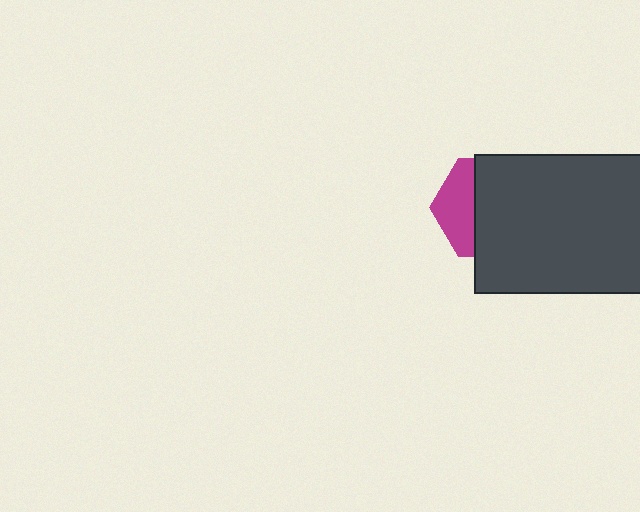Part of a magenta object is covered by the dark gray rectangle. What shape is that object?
It is a hexagon.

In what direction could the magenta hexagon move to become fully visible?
The magenta hexagon could move left. That would shift it out from behind the dark gray rectangle entirely.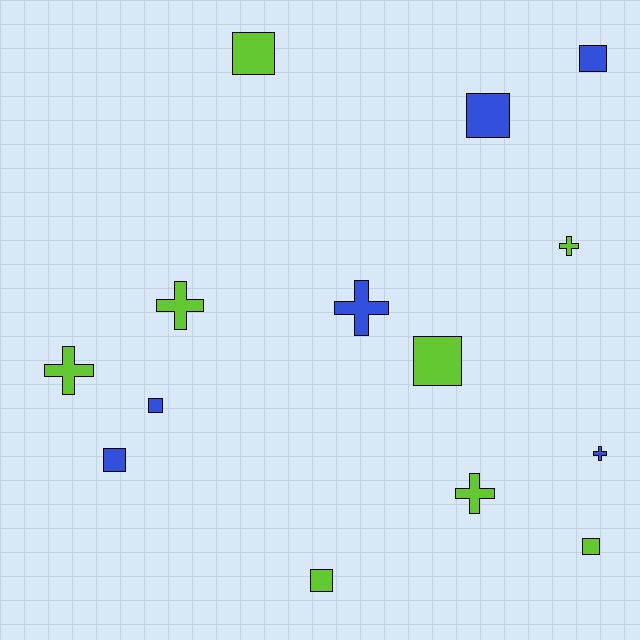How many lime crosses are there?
There are 4 lime crosses.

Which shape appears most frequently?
Square, with 8 objects.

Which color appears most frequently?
Lime, with 8 objects.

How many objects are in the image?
There are 14 objects.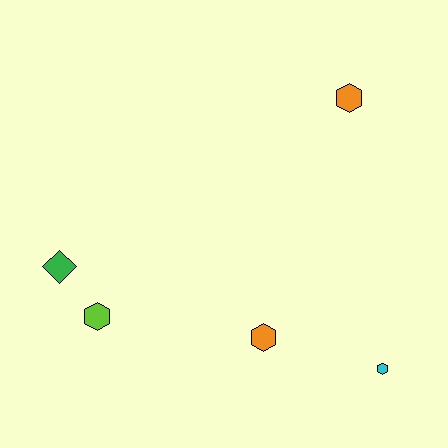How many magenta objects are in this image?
There are no magenta objects.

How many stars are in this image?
There are no stars.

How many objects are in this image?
There are 5 objects.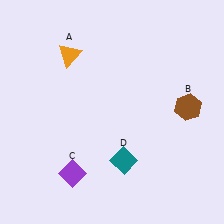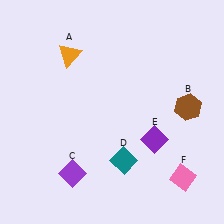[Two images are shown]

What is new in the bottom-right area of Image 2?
A purple diamond (E) was added in the bottom-right area of Image 2.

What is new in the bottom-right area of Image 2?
A pink diamond (F) was added in the bottom-right area of Image 2.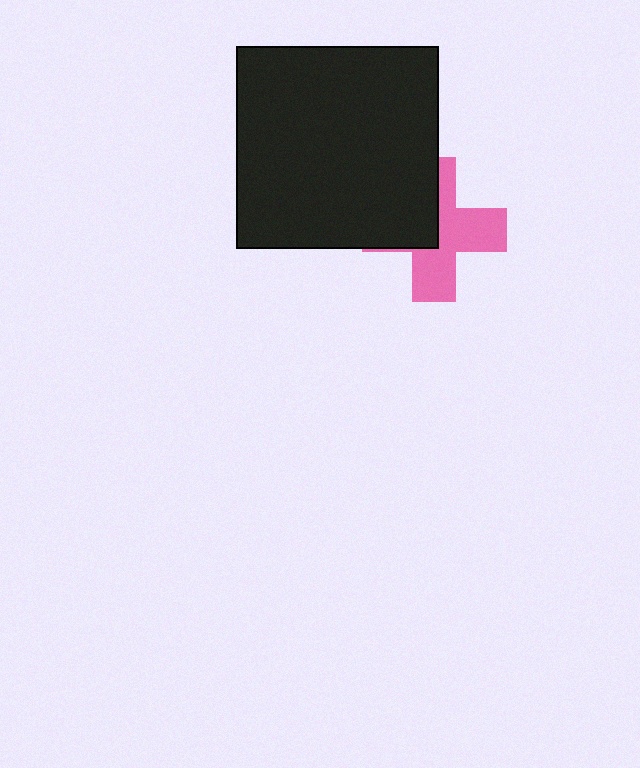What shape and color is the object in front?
The object in front is a black square.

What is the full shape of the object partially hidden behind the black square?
The partially hidden object is a pink cross.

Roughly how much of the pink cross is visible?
About half of it is visible (roughly 57%).